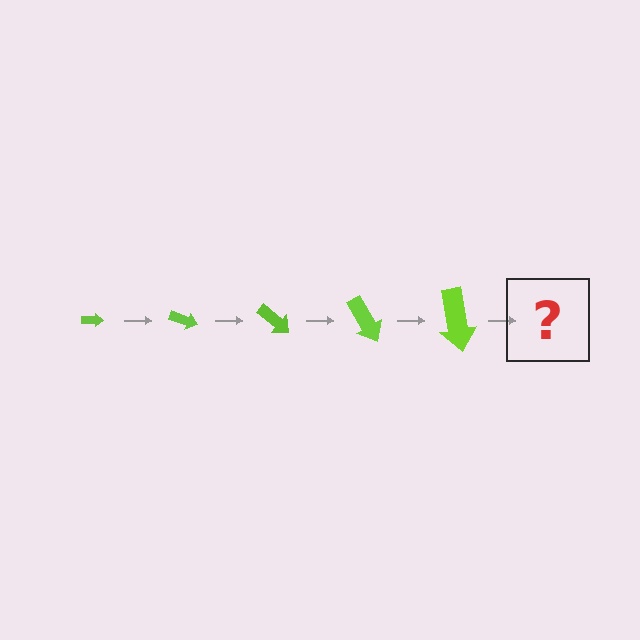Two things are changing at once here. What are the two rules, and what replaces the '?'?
The two rules are that the arrow grows larger each step and it rotates 20 degrees each step. The '?' should be an arrow, larger than the previous one and rotated 100 degrees from the start.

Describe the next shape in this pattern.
It should be an arrow, larger than the previous one and rotated 100 degrees from the start.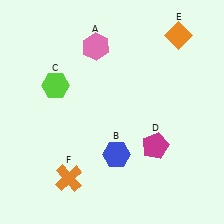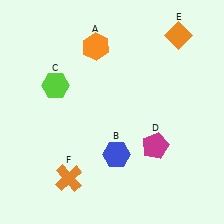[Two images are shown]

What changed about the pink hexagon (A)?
In Image 1, A is pink. In Image 2, it changed to orange.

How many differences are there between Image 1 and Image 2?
There is 1 difference between the two images.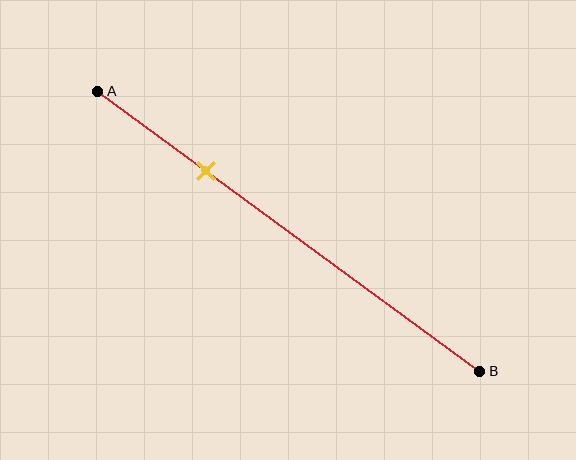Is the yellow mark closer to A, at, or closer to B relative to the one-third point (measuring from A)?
The yellow mark is closer to point A than the one-third point of segment AB.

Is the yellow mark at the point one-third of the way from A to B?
No, the mark is at about 30% from A, not at the 33% one-third point.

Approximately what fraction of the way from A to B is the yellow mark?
The yellow mark is approximately 30% of the way from A to B.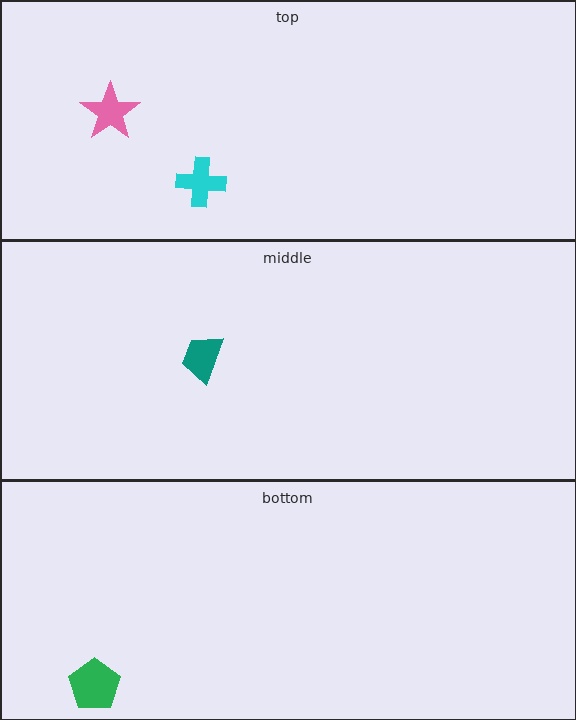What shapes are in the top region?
The cyan cross, the pink star.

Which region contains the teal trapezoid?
The middle region.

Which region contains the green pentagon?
The bottom region.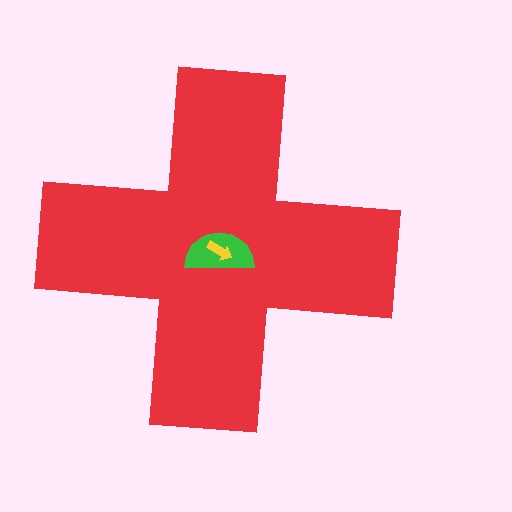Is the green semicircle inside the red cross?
Yes.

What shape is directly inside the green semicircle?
The yellow arrow.